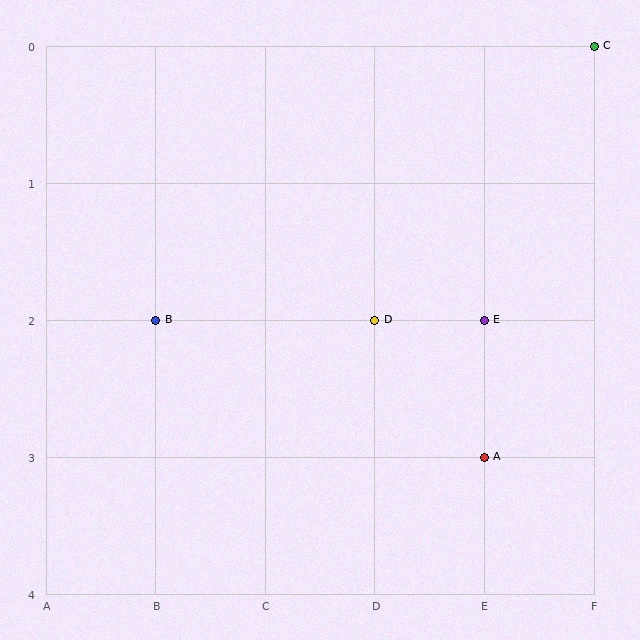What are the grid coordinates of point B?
Point B is at grid coordinates (B, 2).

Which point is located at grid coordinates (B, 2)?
Point B is at (B, 2).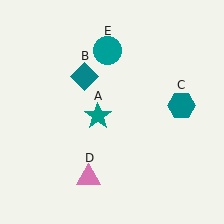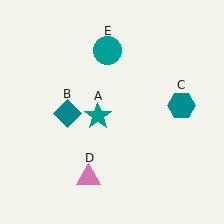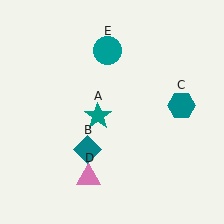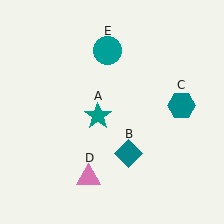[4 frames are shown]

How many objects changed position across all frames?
1 object changed position: teal diamond (object B).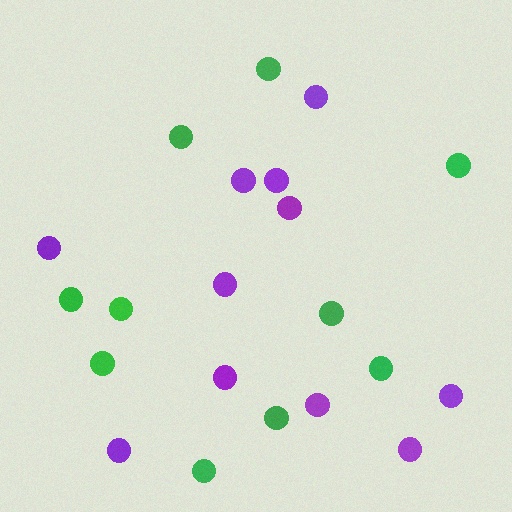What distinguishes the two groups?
There are 2 groups: one group of green circles (10) and one group of purple circles (11).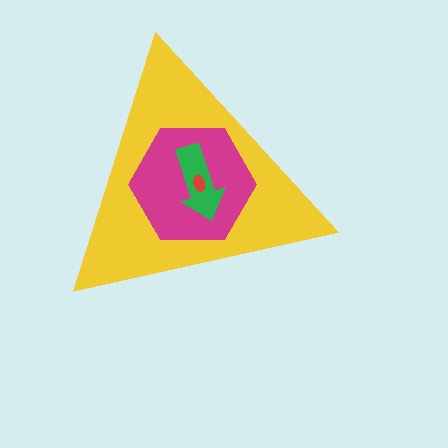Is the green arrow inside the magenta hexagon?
Yes.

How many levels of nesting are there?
4.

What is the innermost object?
The red ellipse.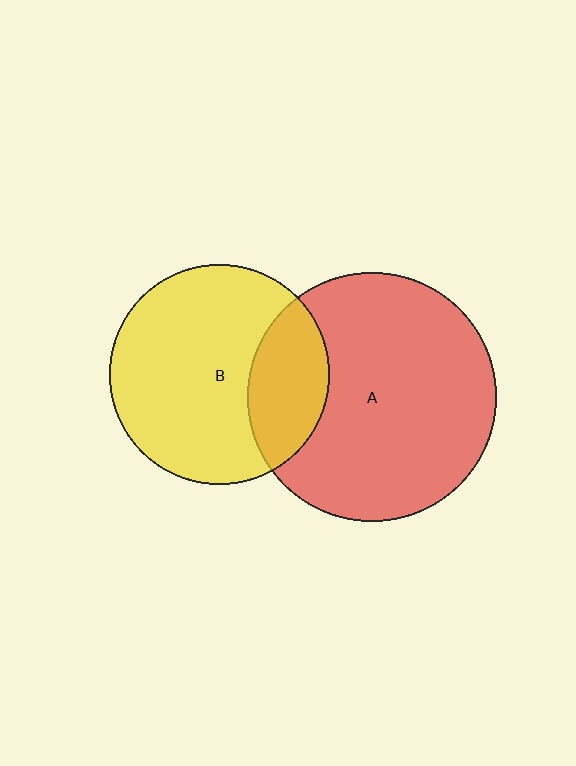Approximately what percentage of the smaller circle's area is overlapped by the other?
Approximately 25%.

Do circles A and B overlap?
Yes.